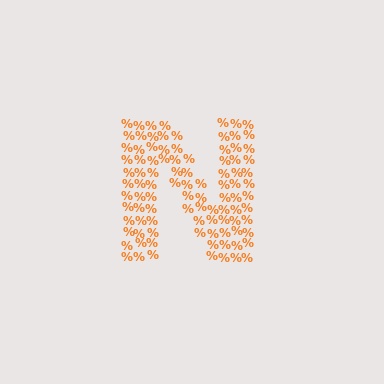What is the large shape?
The large shape is the letter N.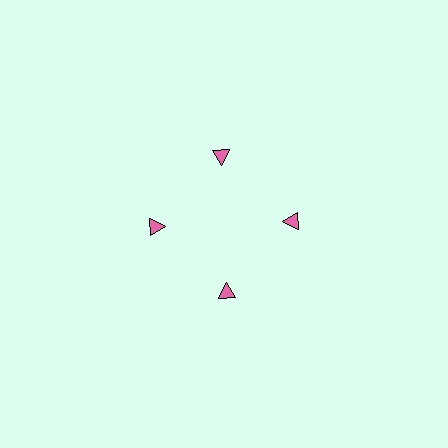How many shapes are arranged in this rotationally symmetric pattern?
There are 4 shapes, arranged in 4 groups of 1.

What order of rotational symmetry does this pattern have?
This pattern has 4-fold rotational symmetry.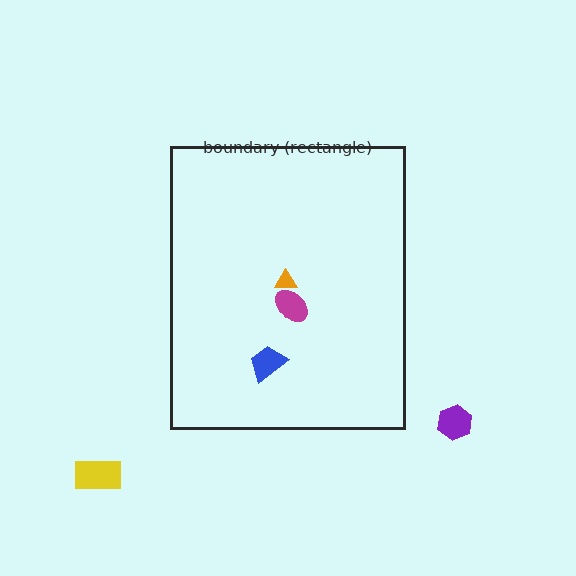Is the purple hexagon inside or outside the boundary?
Outside.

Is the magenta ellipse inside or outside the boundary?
Inside.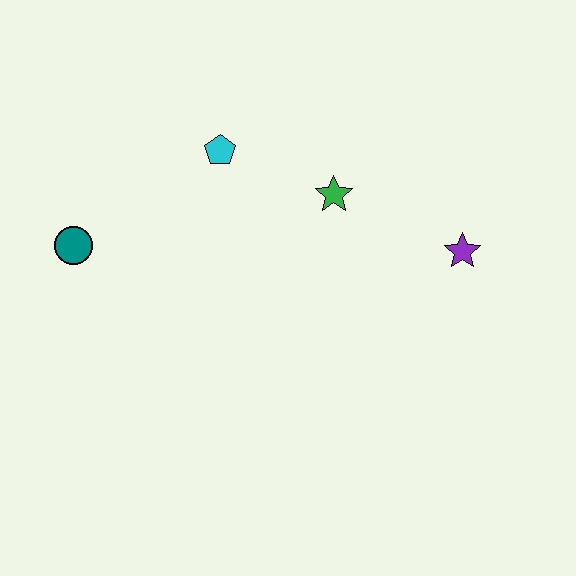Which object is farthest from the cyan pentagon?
The purple star is farthest from the cyan pentagon.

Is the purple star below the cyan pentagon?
Yes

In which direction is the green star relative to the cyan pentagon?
The green star is to the right of the cyan pentagon.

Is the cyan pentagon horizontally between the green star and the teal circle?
Yes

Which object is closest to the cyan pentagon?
The green star is closest to the cyan pentagon.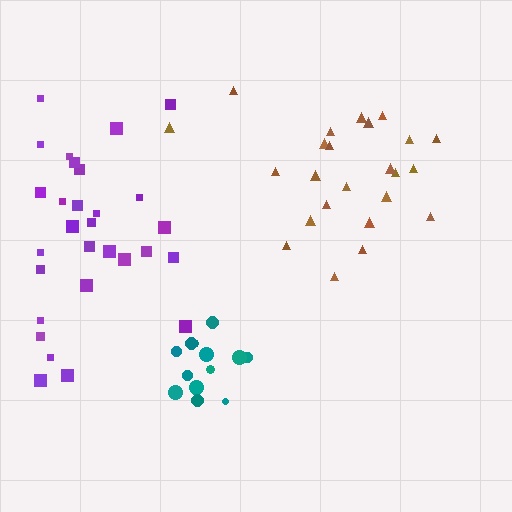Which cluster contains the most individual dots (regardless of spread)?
Purple (29).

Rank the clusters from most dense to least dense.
teal, purple, brown.